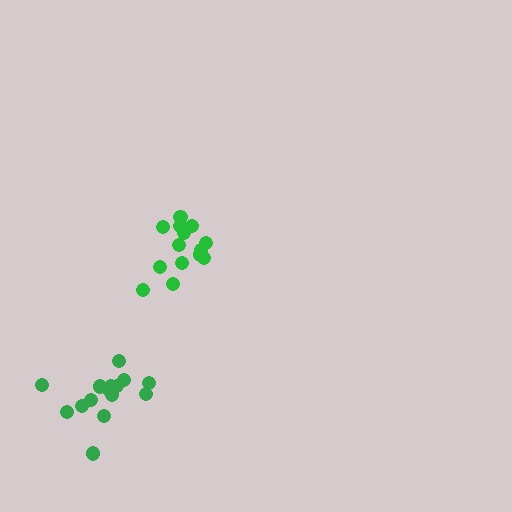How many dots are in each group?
Group 1: 14 dots, Group 2: 15 dots (29 total).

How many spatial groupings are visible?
There are 2 spatial groupings.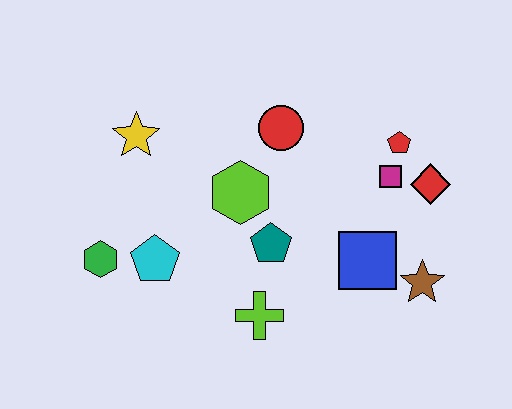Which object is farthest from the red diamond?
The green hexagon is farthest from the red diamond.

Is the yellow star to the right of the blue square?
No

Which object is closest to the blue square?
The brown star is closest to the blue square.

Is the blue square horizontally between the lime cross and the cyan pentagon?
No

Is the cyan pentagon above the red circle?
No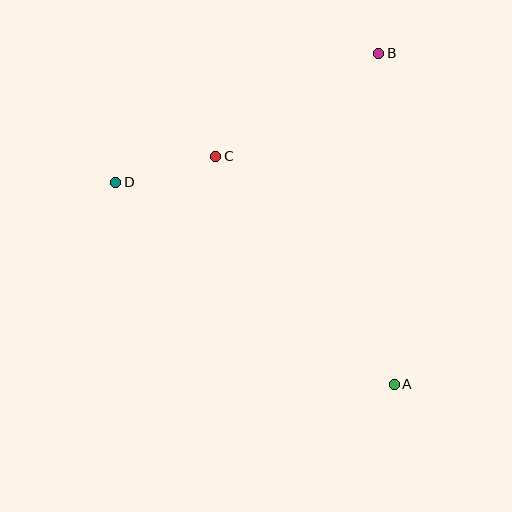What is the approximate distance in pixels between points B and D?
The distance between B and D is approximately 293 pixels.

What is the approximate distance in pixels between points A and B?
The distance between A and B is approximately 331 pixels.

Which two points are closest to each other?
Points C and D are closest to each other.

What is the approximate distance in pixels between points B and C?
The distance between B and C is approximately 193 pixels.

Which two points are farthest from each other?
Points A and D are farthest from each other.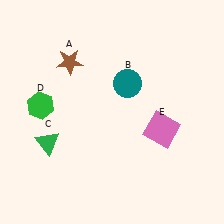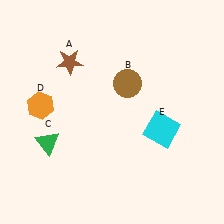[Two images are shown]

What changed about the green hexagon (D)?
In Image 1, D is green. In Image 2, it changed to orange.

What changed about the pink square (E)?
In Image 1, E is pink. In Image 2, it changed to cyan.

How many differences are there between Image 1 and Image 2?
There are 3 differences between the two images.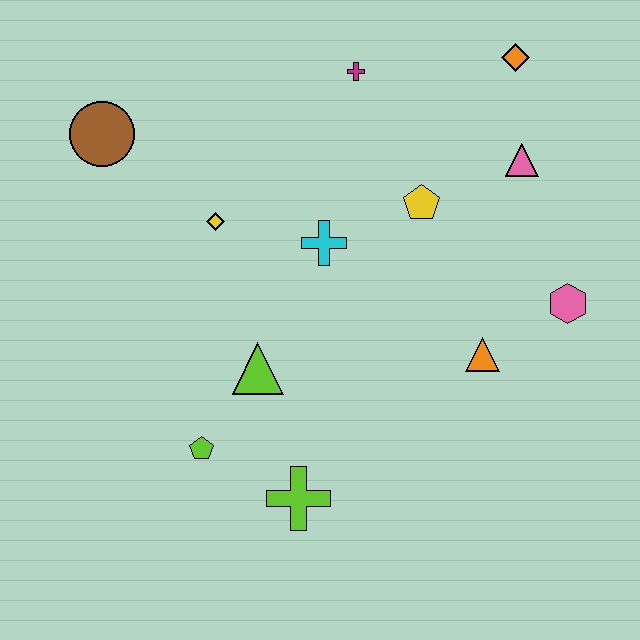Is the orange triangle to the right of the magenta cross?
Yes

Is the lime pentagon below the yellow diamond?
Yes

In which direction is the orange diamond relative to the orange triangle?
The orange diamond is above the orange triangle.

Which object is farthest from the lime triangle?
The orange diamond is farthest from the lime triangle.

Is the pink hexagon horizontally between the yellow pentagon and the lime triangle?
No